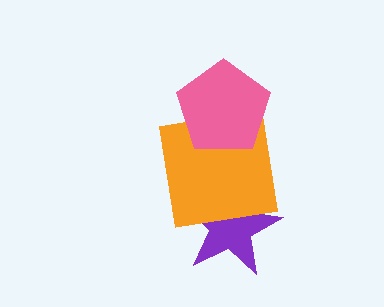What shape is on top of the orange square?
The pink pentagon is on top of the orange square.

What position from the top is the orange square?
The orange square is 2nd from the top.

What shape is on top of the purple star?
The orange square is on top of the purple star.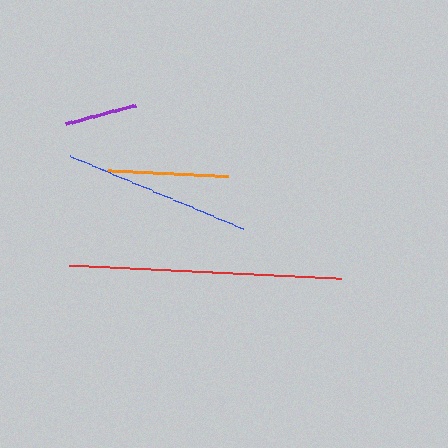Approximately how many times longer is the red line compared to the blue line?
The red line is approximately 1.5 times the length of the blue line.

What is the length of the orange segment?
The orange segment is approximately 120 pixels long.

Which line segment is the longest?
The red line is the longest at approximately 273 pixels.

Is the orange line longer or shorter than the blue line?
The blue line is longer than the orange line.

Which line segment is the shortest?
The purple line is the shortest at approximately 73 pixels.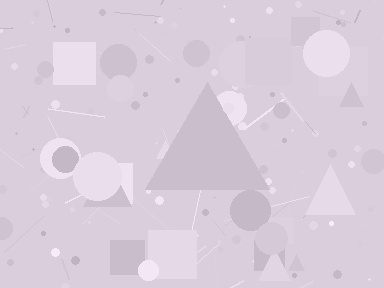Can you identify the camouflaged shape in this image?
The camouflaged shape is a triangle.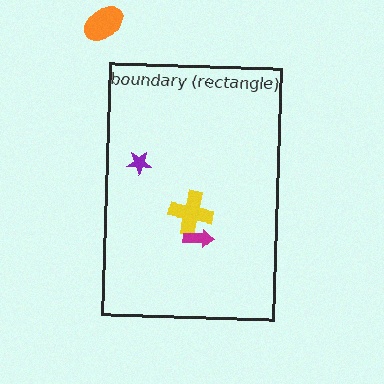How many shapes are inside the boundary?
3 inside, 1 outside.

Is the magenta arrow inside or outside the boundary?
Inside.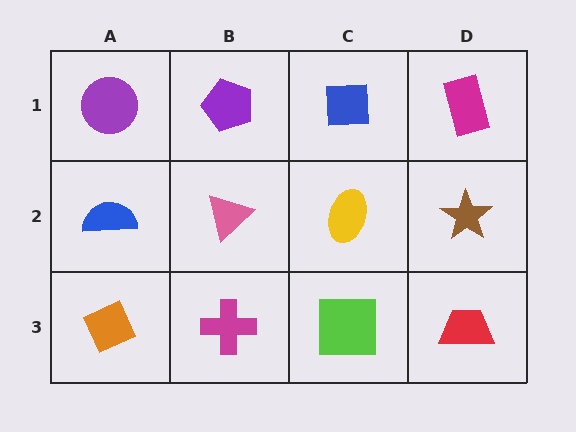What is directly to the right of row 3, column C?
A red trapezoid.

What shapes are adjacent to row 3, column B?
A pink triangle (row 2, column B), an orange diamond (row 3, column A), a lime square (row 3, column C).